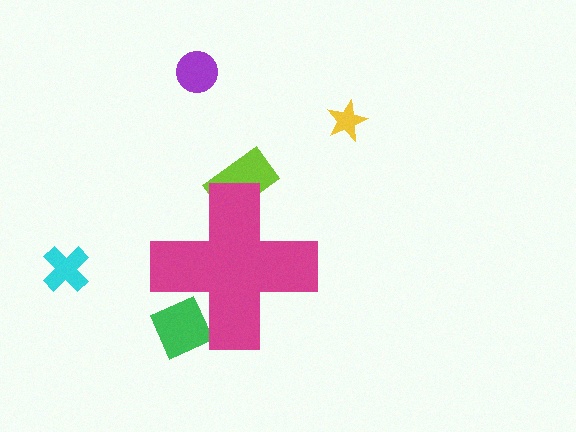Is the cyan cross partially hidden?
No, the cyan cross is fully visible.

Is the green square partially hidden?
Yes, the green square is partially hidden behind the magenta cross.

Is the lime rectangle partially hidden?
Yes, the lime rectangle is partially hidden behind the magenta cross.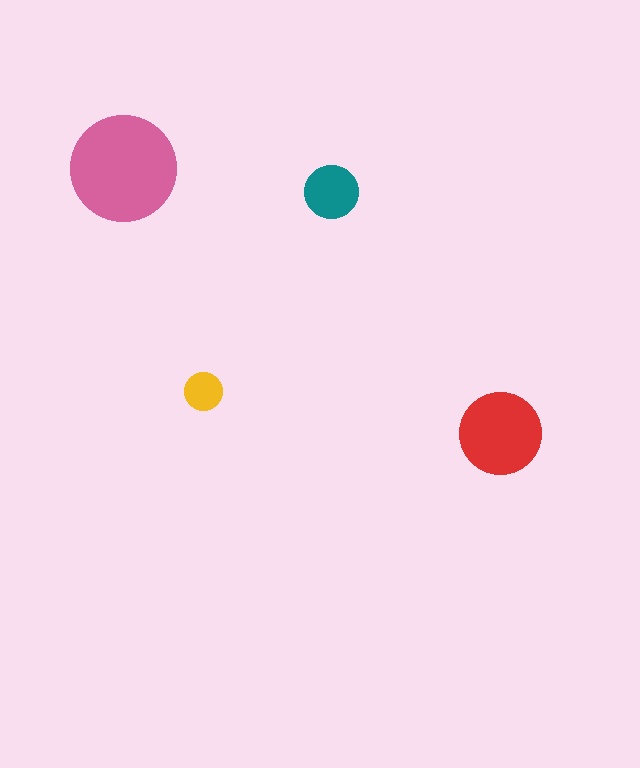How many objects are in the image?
There are 4 objects in the image.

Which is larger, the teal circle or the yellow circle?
The teal one.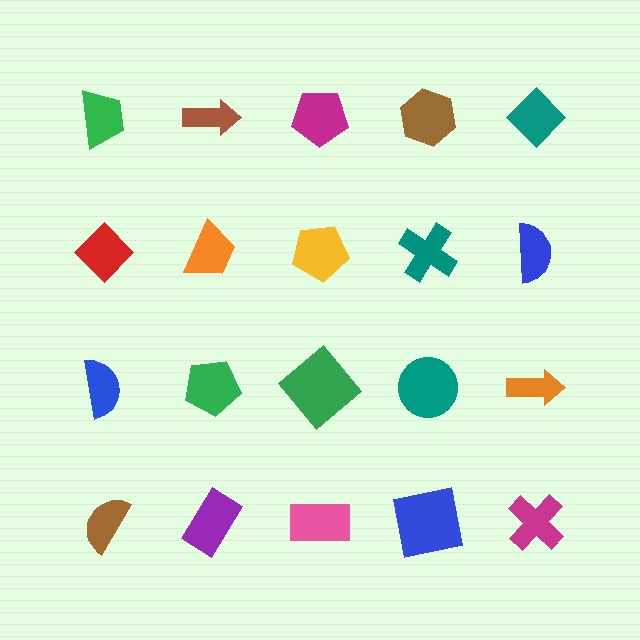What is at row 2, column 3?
A yellow pentagon.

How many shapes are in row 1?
5 shapes.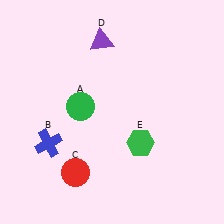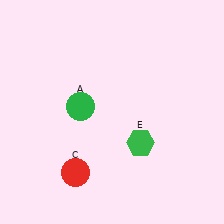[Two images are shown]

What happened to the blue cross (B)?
The blue cross (B) was removed in Image 2. It was in the bottom-left area of Image 1.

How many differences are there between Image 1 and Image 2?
There are 2 differences between the two images.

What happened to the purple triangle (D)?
The purple triangle (D) was removed in Image 2. It was in the top-left area of Image 1.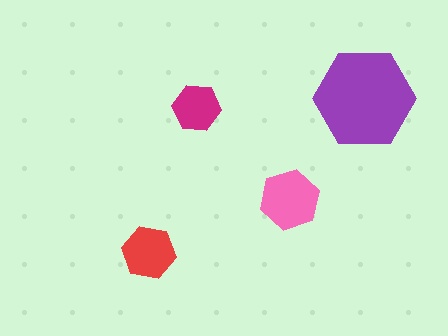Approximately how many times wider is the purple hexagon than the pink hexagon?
About 1.5 times wider.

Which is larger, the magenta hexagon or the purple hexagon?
The purple one.